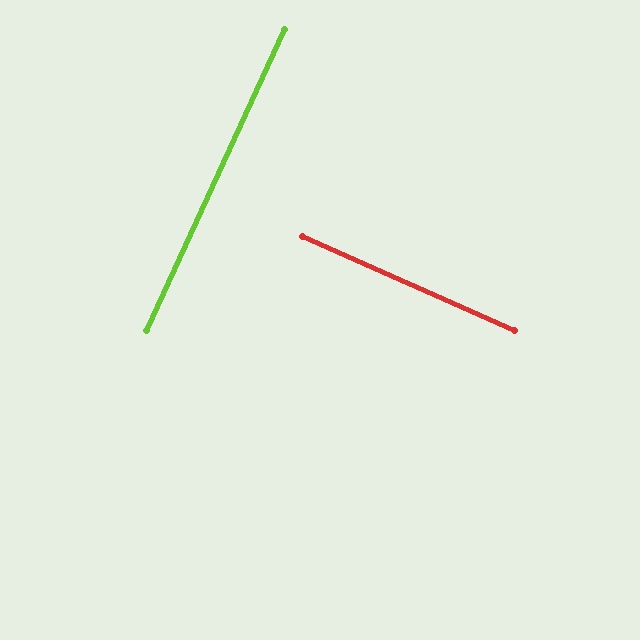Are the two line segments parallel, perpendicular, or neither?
Perpendicular — they meet at approximately 89°.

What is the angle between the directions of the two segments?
Approximately 89 degrees.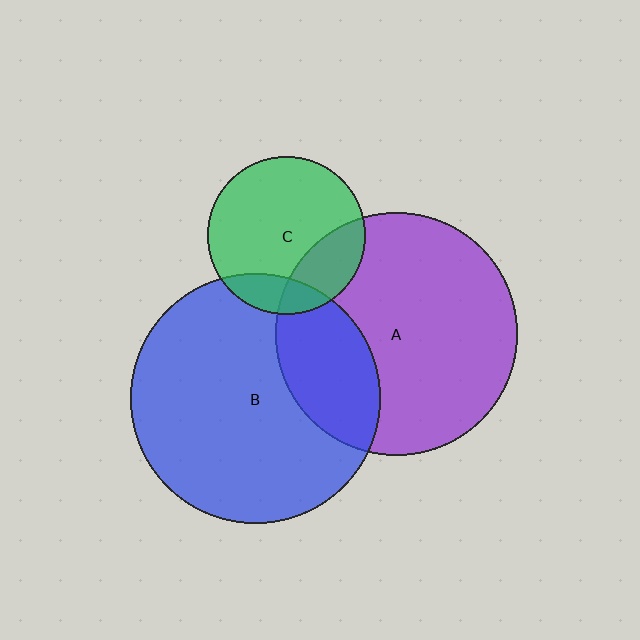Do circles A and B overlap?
Yes.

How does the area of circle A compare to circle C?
Approximately 2.4 times.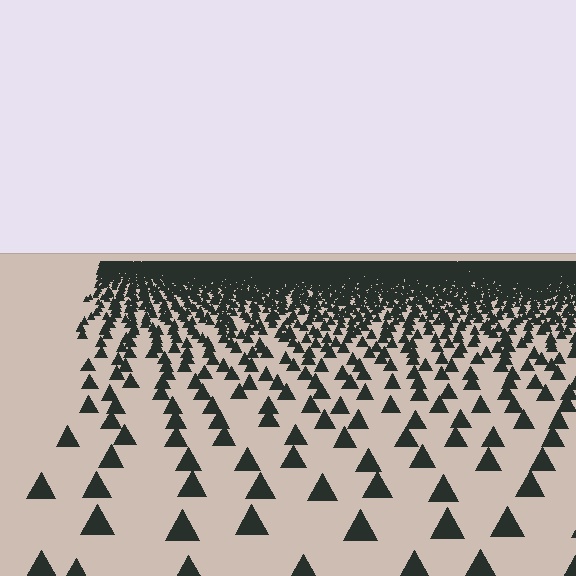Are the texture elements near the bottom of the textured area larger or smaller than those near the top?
Larger. Near the bottom, elements are closer to the viewer and appear at a bigger on-screen size.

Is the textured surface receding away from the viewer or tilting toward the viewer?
The surface is receding away from the viewer. Texture elements get smaller and denser toward the top.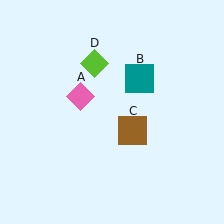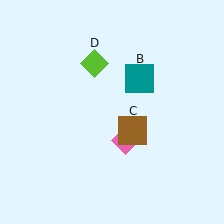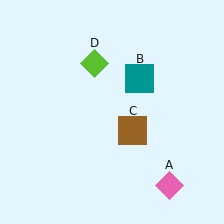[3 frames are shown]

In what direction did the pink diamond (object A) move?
The pink diamond (object A) moved down and to the right.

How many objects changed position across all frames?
1 object changed position: pink diamond (object A).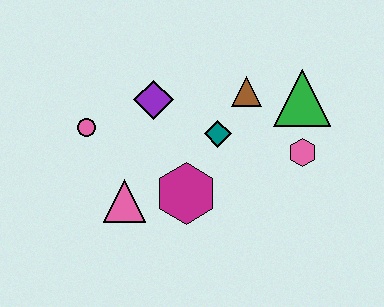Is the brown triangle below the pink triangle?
No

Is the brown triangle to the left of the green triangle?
Yes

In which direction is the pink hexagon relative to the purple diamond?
The pink hexagon is to the right of the purple diamond.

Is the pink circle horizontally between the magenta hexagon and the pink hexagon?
No